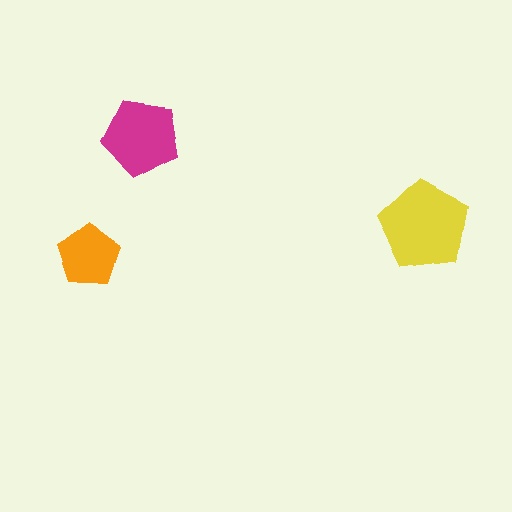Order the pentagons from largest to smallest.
the yellow one, the magenta one, the orange one.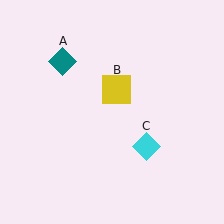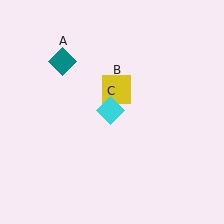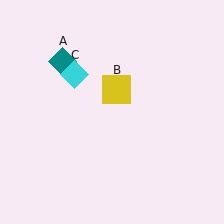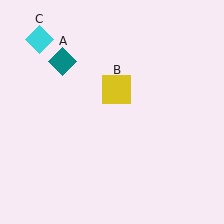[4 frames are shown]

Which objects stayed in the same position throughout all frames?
Teal diamond (object A) and yellow square (object B) remained stationary.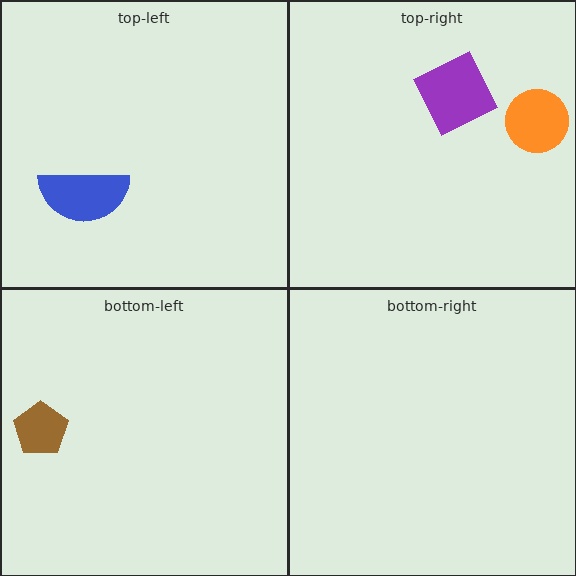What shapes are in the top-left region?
The blue semicircle.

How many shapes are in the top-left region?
1.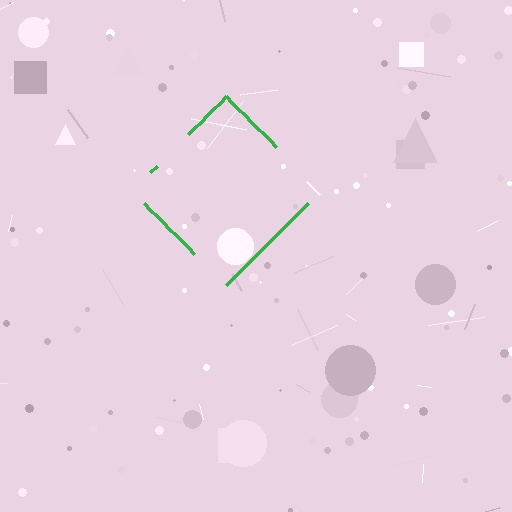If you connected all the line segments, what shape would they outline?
They would outline a diamond.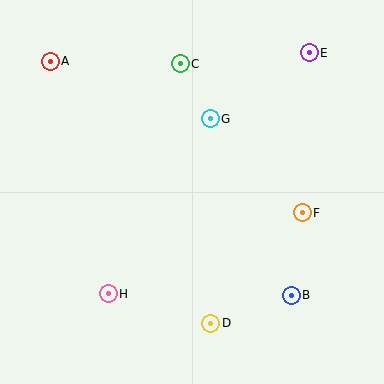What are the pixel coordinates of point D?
Point D is at (211, 323).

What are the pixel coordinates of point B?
Point B is at (291, 295).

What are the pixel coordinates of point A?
Point A is at (50, 61).